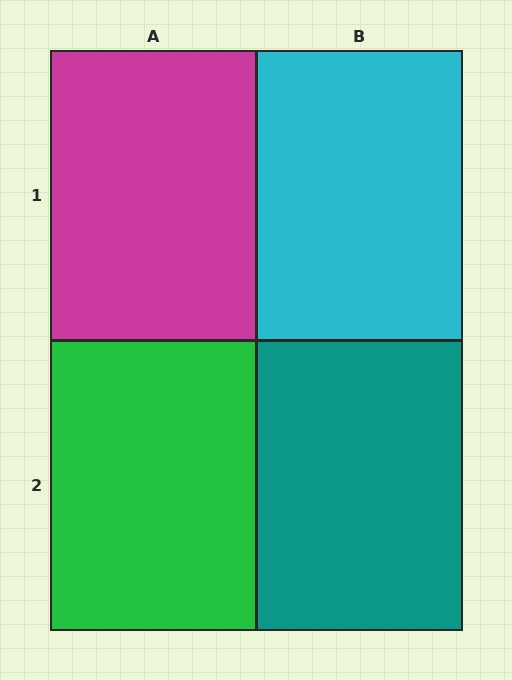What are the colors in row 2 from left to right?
Green, teal.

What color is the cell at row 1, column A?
Magenta.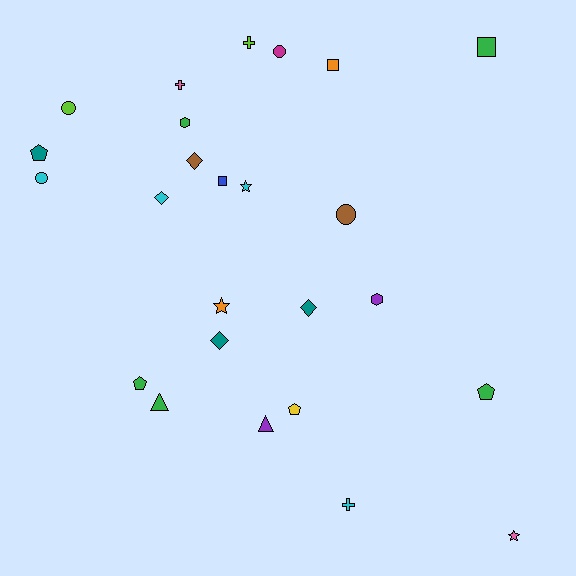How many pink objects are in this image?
There are 2 pink objects.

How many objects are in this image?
There are 25 objects.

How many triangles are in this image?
There are 2 triangles.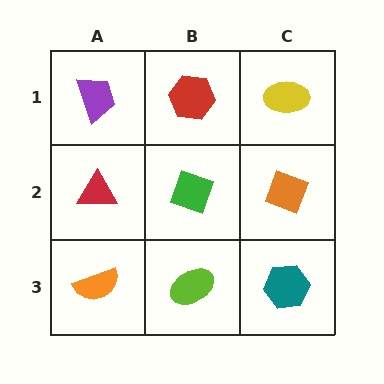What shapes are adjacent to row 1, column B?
A green diamond (row 2, column B), a purple trapezoid (row 1, column A), a yellow ellipse (row 1, column C).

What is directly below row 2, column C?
A teal hexagon.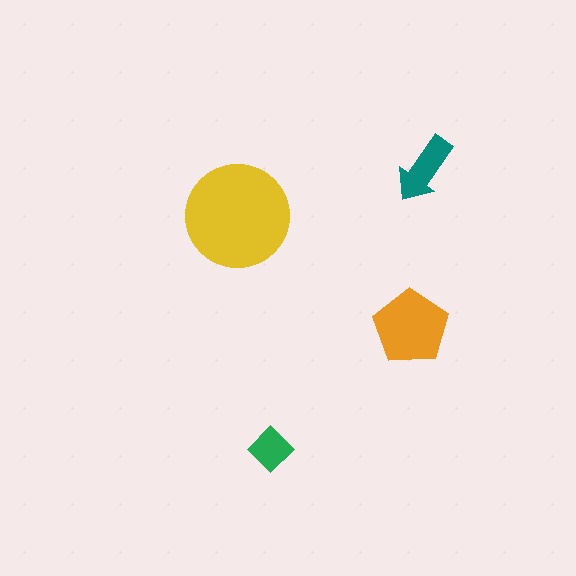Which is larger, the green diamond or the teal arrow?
The teal arrow.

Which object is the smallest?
The green diamond.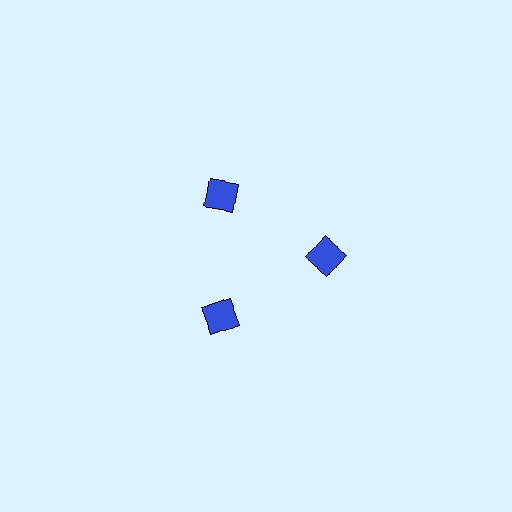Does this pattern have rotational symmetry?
Yes, this pattern has 3-fold rotational symmetry. It looks the same after rotating 120 degrees around the center.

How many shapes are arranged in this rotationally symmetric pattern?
There are 3 shapes, arranged in 3 groups of 1.